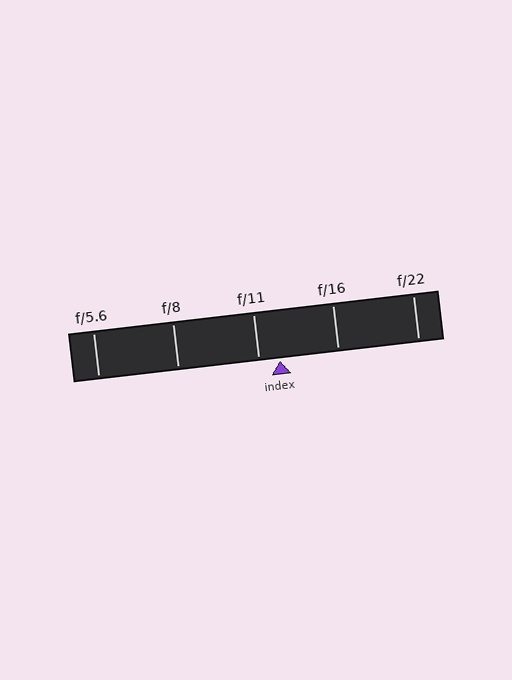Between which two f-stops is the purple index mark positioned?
The index mark is between f/11 and f/16.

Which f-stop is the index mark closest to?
The index mark is closest to f/11.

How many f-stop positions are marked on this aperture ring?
There are 5 f-stop positions marked.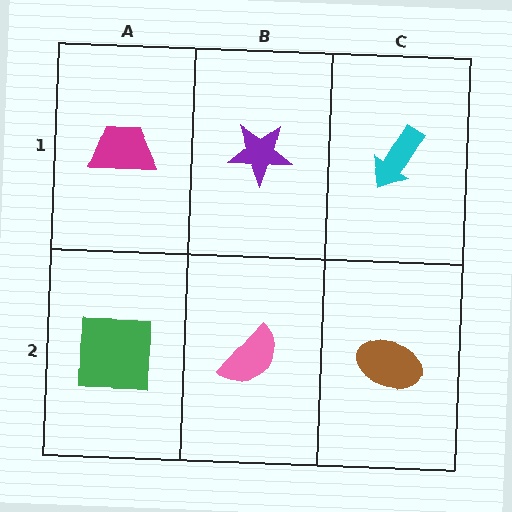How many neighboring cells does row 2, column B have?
3.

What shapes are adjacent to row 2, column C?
A cyan arrow (row 1, column C), a pink semicircle (row 2, column B).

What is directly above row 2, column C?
A cyan arrow.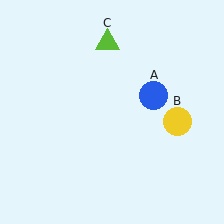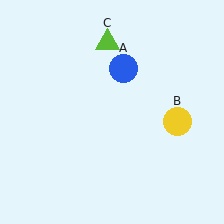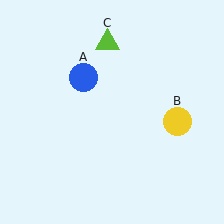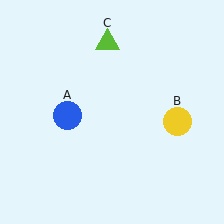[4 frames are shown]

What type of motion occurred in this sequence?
The blue circle (object A) rotated counterclockwise around the center of the scene.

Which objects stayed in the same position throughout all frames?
Yellow circle (object B) and lime triangle (object C) remained stationary.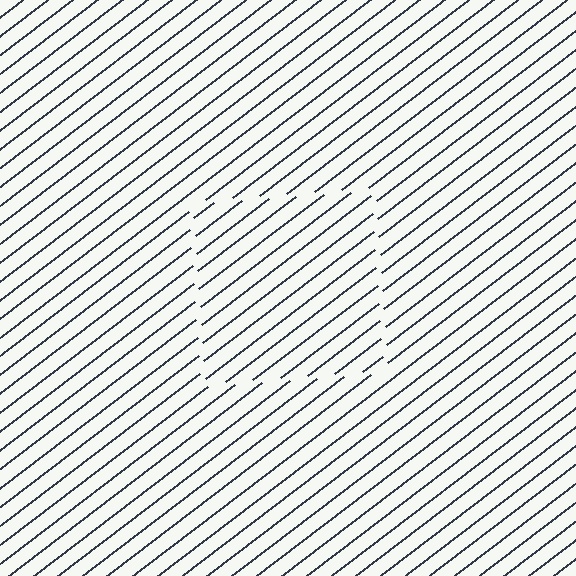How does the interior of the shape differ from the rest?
The interior of the shape contains the same grating, shifted by half a period — the contour is defined by the phase discontinuity where line-ends from the inner and outer gratings abut.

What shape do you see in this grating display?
An illusory square. The interior of the shape contains the same grating, shifted by half a period — the contour is defined by the phase discontinuity where line-ends from the inner and outer gratings abut.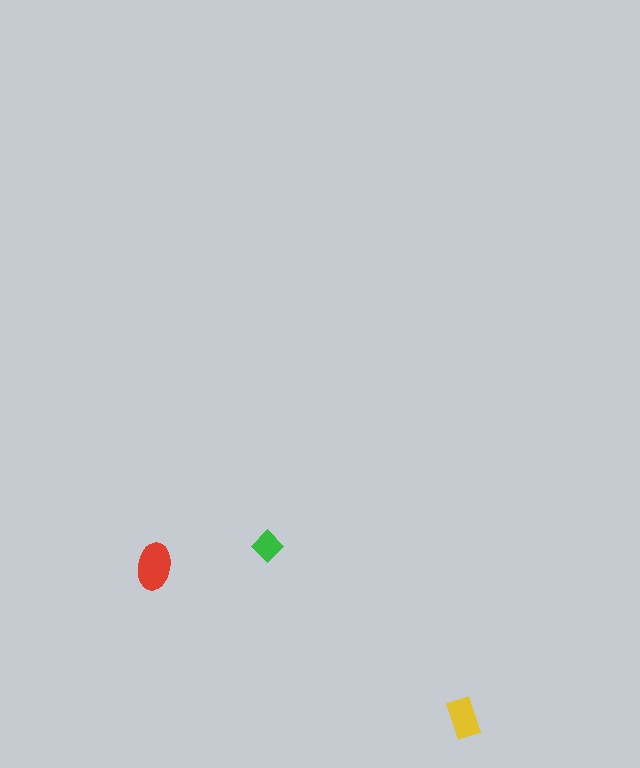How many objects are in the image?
There are 3 objects in the image.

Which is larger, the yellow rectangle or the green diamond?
The yellow rectangle.